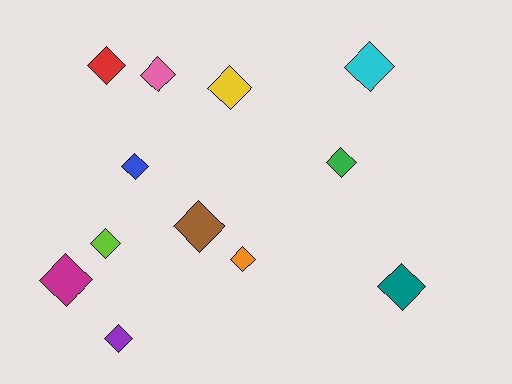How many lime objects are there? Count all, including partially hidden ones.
There is 1 lime object.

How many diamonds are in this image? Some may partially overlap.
There are 12 diamonds.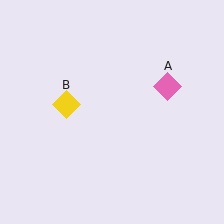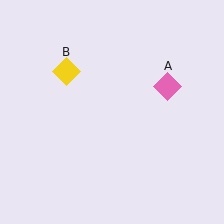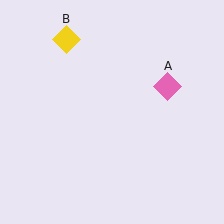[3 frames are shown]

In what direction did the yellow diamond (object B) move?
The yellow diamond (object B) moved up.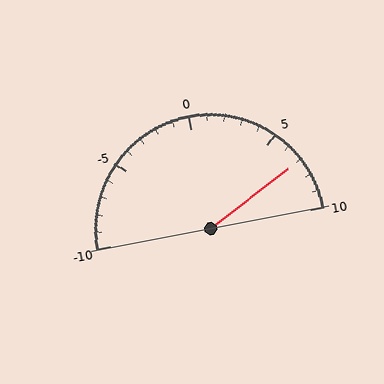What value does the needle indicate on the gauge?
The needle indicates approximately 7.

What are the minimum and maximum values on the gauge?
The gauge ranges from -10 to 10.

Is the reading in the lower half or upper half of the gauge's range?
The reading is in the upper half of the range (-10 to 10).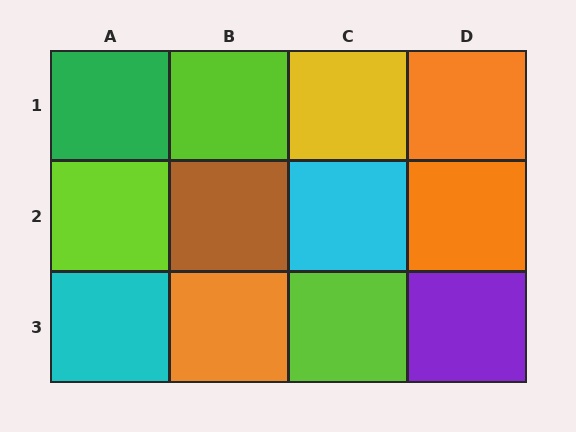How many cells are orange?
3 cells are orange.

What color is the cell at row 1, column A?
Green.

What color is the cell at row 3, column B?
Orange.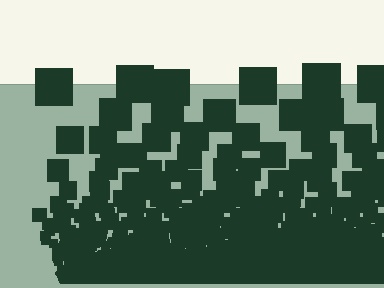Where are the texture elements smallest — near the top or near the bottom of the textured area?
Near the bottom.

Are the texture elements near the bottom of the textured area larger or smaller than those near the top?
Smaller. The gradient is inverted — elements near the bottom are smaller and denser.